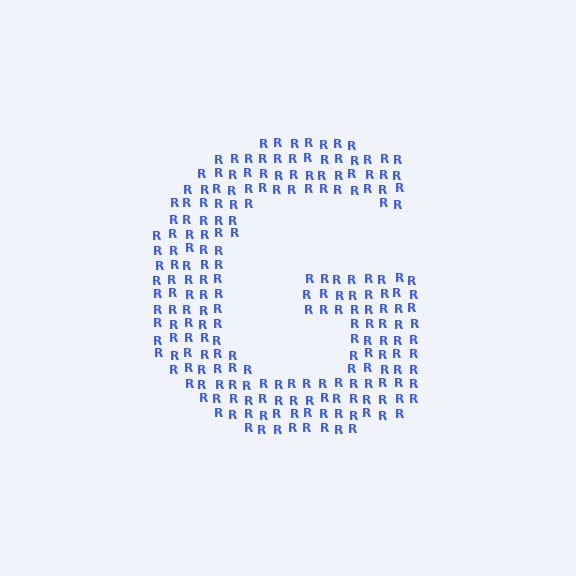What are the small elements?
The small elements are letter R's.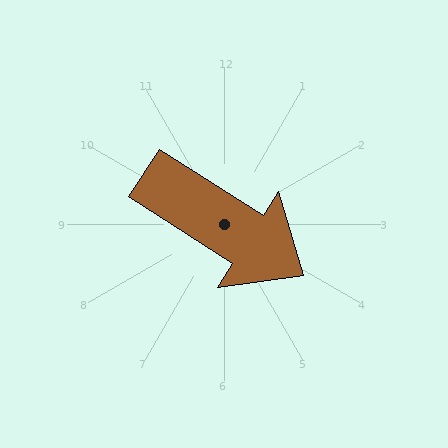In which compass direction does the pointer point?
Southeast.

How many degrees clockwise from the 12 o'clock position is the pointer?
Approximately 123 degrees.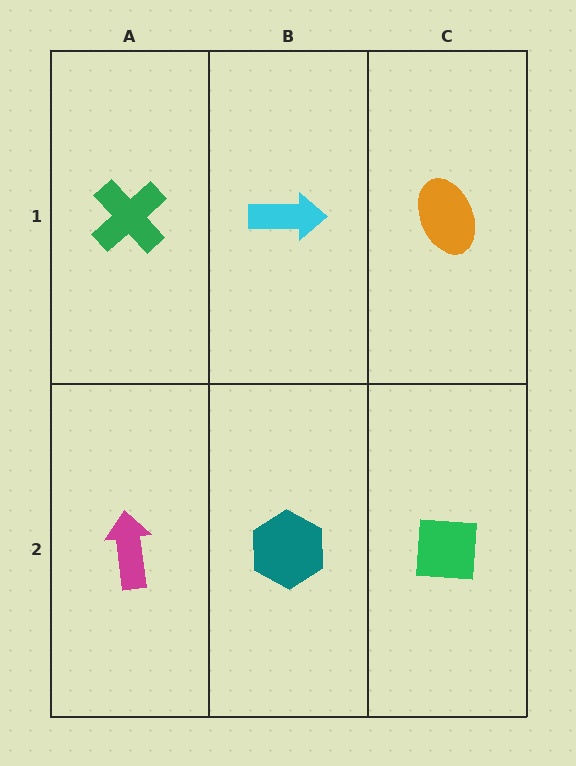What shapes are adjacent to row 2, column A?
A green cross (row 1, column A), a teal hexagon (row 2, column B).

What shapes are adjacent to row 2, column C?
An orange ellipse (row 1, column C), a teal hexagon (row 2, column B).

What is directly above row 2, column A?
A green cross.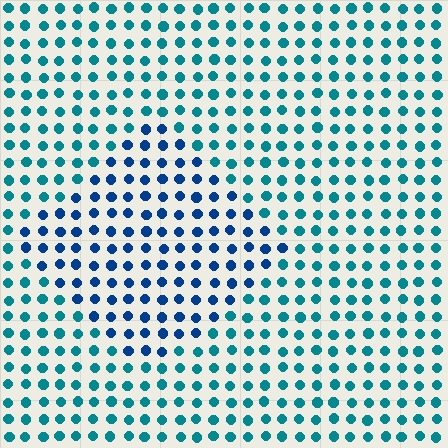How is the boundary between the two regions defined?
The boundary is defined purely by a slight shift in hue (about 32 degrees). Spacing, size, and orientation are identical on both sides.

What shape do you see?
I see a diamond.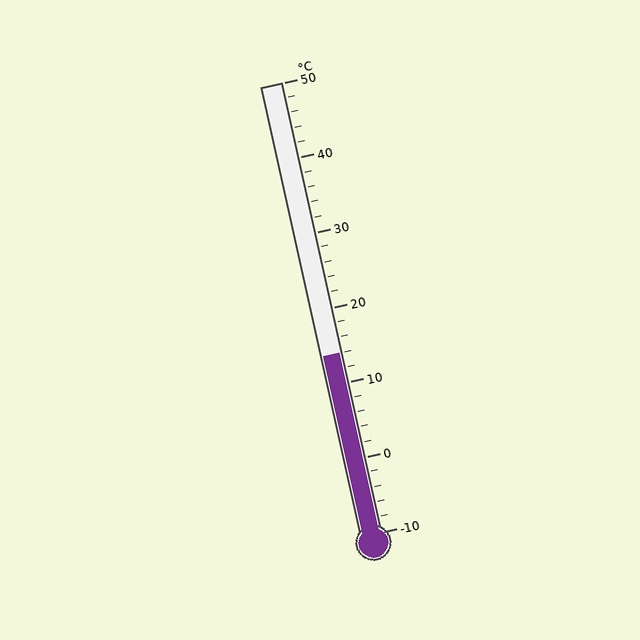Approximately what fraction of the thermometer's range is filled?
The thermometer is filled to approximately 40% of its range.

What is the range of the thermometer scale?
The thermometer scale ranges from -10°C to 50°C.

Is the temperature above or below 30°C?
The temperature is below 30°C.